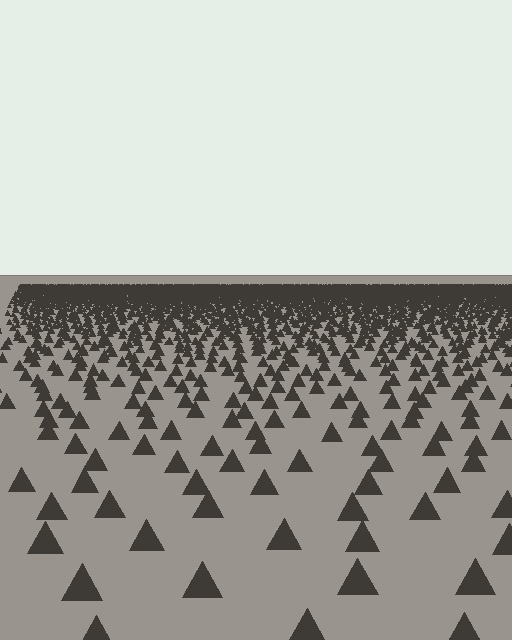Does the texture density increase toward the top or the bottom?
Density increases toward the top.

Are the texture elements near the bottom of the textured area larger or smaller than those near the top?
Larger. Near the bottom, elements are closer to the viewer and appear at a bigger on-screen size.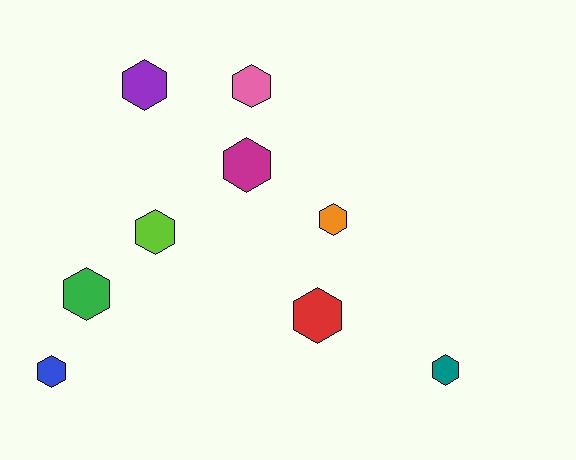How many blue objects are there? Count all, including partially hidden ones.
There is 1 blue object.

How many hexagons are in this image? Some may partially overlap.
There are 9 hexagons.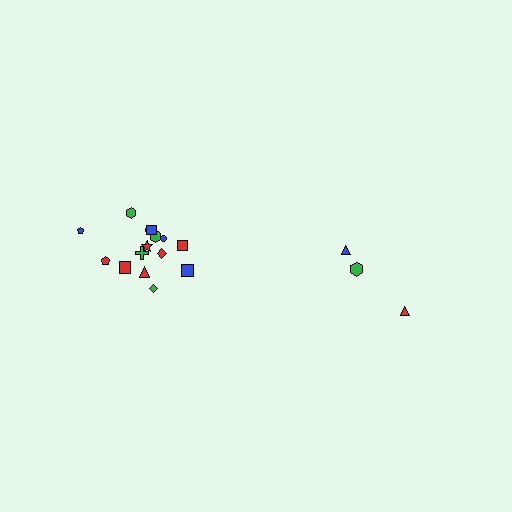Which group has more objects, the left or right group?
The left group.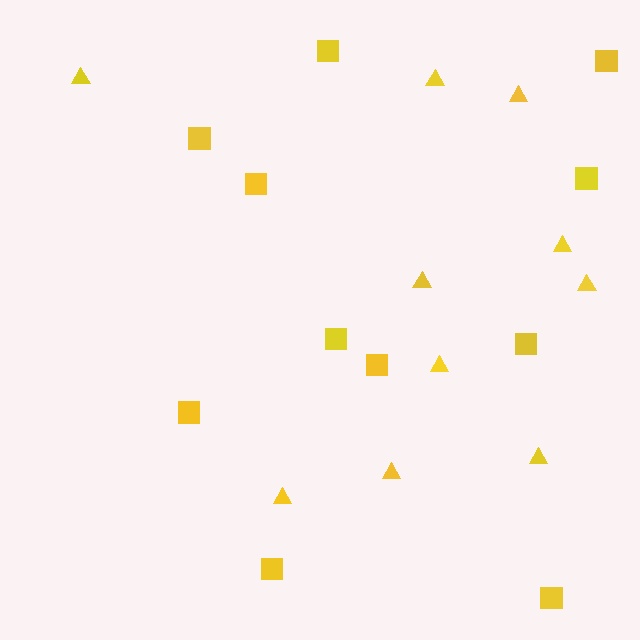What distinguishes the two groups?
There are 2 groups: one group of squares (11) and one group of triangles (10).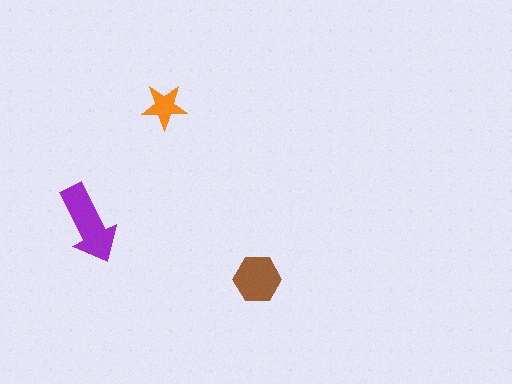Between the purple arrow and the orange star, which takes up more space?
The purple arrow.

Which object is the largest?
The purple arrow.